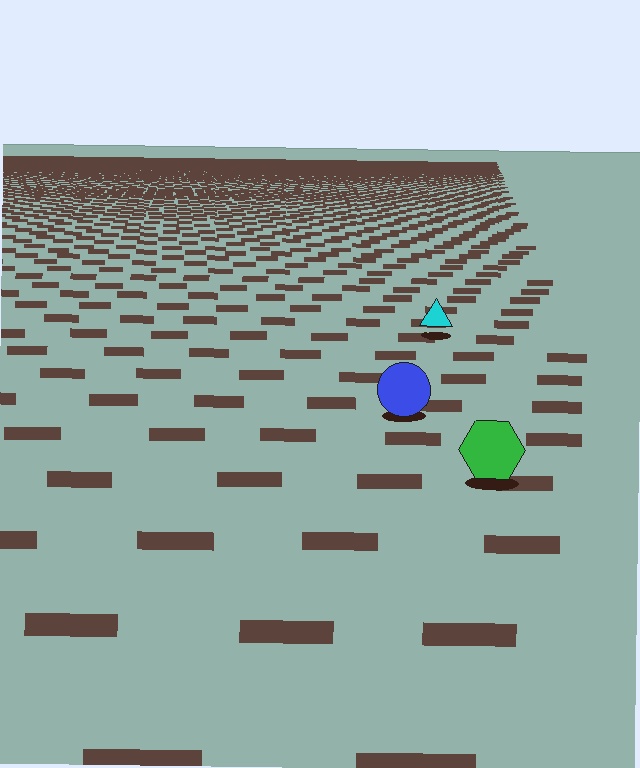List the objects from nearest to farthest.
From nearest to farthest: the green hexagon, the blue circle, the cyan triangle.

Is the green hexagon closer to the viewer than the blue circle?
Yes. The green hexagon is closer — you can tell from the texture gradient: the ground texture is coarser near it.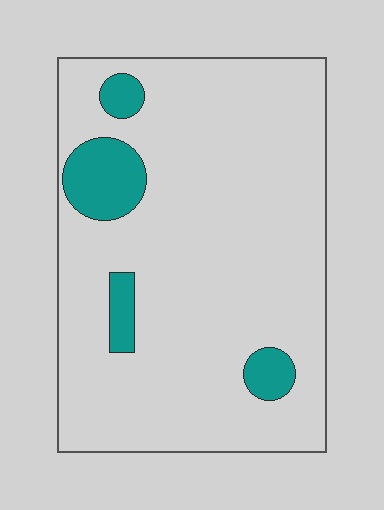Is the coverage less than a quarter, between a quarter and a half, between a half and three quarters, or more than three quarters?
Less than a quarter.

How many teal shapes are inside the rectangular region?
4.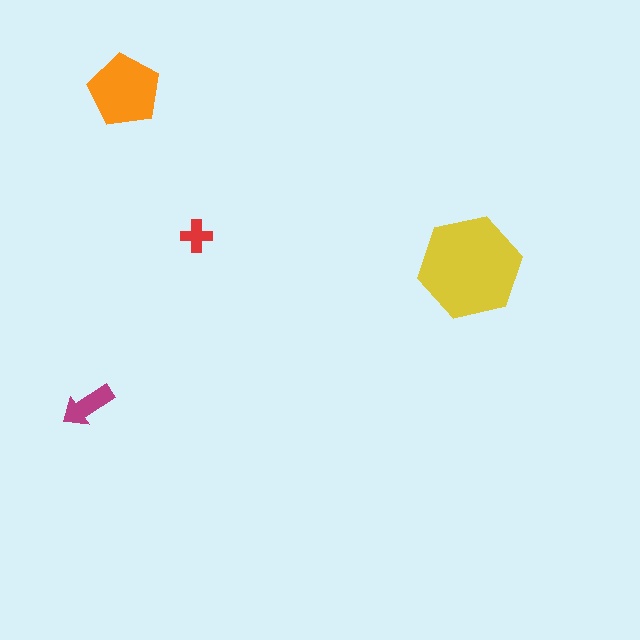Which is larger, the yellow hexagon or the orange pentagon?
The yellow hexagon.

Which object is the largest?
The yellow hexagon.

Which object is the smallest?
The red cross.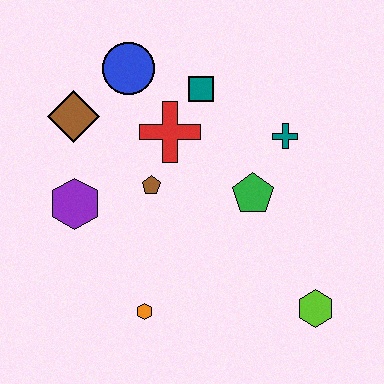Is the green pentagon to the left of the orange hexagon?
No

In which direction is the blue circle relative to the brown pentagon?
The blue circle is above the brown pentagon.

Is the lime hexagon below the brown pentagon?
Yes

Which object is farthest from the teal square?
The lime hexagon is farthest from the teal square.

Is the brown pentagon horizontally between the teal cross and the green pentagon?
No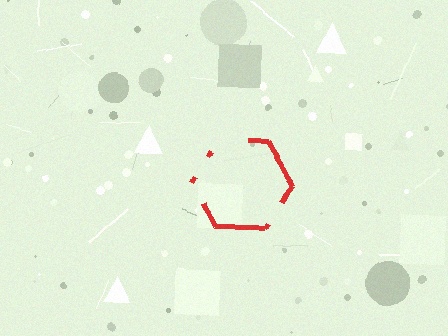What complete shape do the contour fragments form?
The contour fragments form a hexagon.